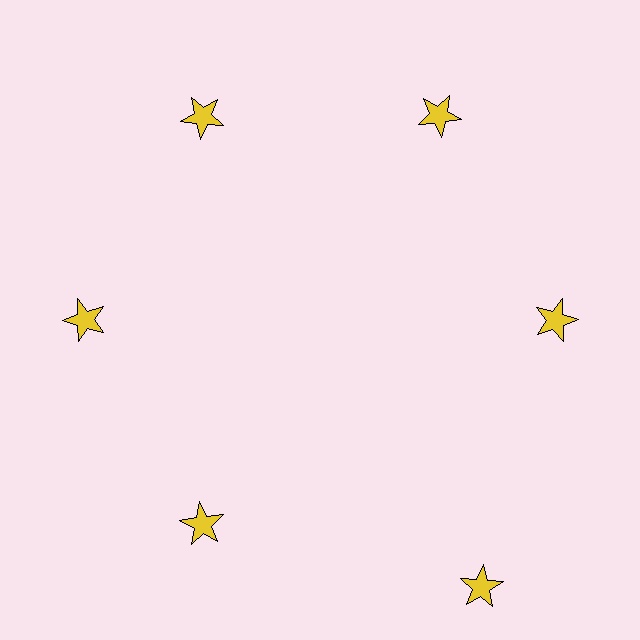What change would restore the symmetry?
The symmetry would be restored by moving it inward, back onto the ring so that all 6 stars sit at equal angles and equal distance from the center.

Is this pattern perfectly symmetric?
No. The 6 yellow stars are arranged in a ring, but one element near the 5 o'clock position is pushed outward from the center, breaking the 6-fold rotational symmetry.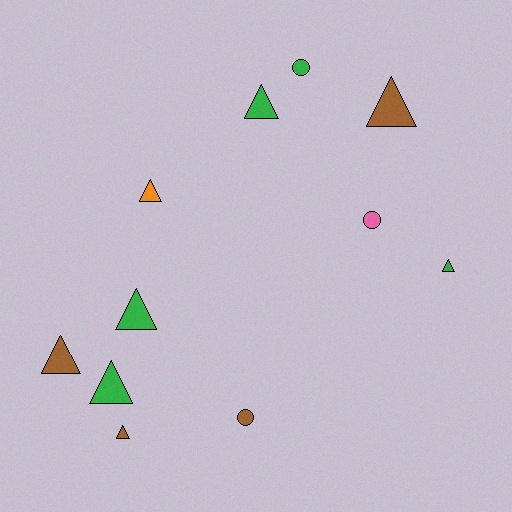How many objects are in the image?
There are 11 objects.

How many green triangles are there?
There are 4 green triangles.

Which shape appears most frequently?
Triangle, with 8 objects.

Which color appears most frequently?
Green, with 5 objects.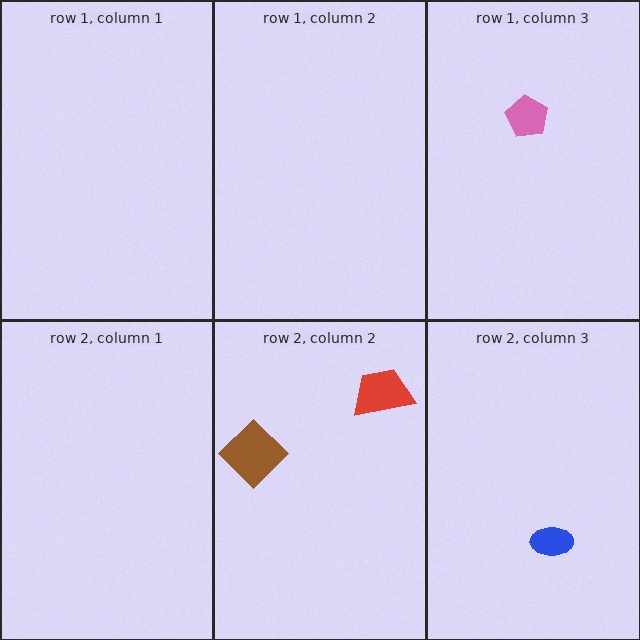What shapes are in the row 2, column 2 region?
The red trapezoid, the brown diamond.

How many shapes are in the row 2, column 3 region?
1.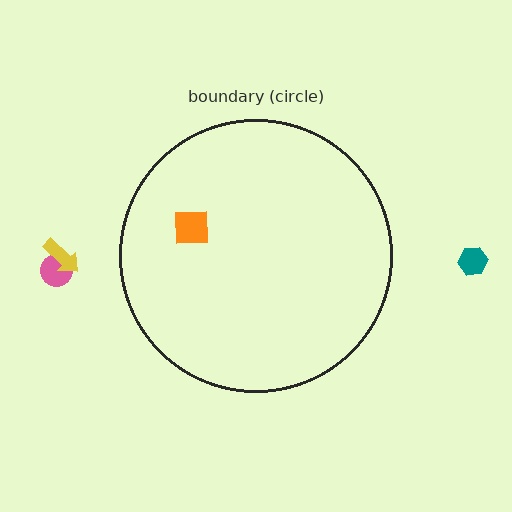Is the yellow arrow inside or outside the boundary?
Outside.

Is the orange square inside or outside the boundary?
Inside.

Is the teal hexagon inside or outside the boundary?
Outside.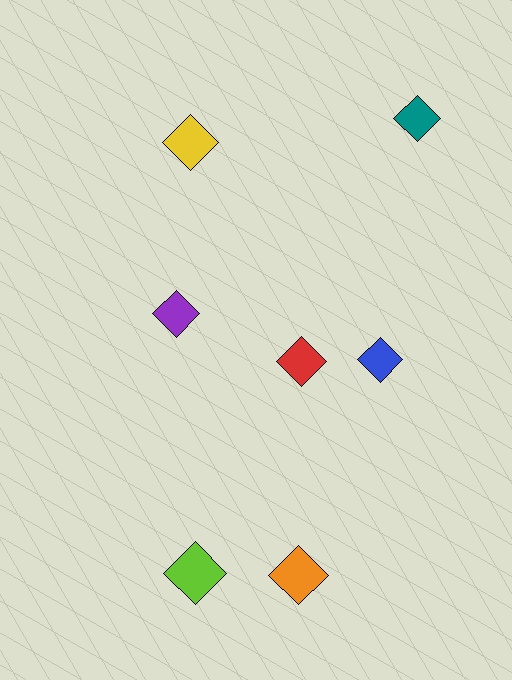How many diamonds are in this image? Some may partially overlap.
There are 7 diamonds.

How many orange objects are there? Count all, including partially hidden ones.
There is 1 orange object.